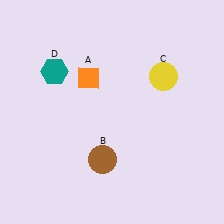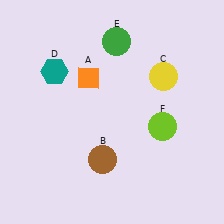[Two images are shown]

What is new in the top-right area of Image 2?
A green circle (E) was added in the top-right area of Image 2.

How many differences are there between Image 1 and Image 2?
There are 2 differences between the two images.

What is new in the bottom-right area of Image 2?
A lime circle (F) was added in the bottom-right area of Image 2.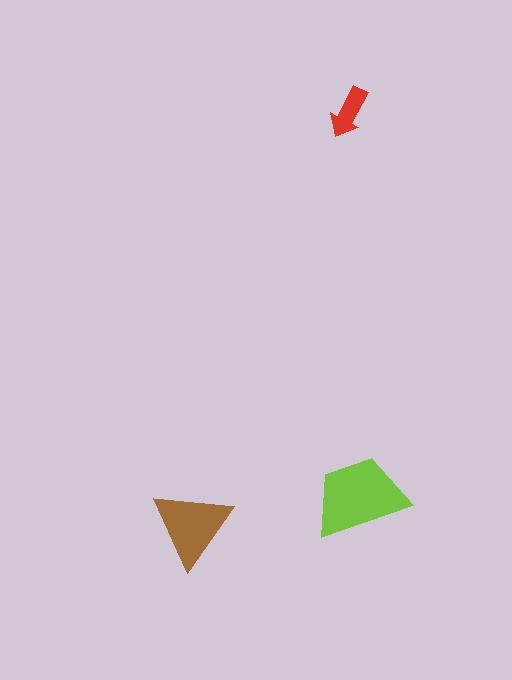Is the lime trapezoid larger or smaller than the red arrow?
Larger.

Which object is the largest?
The lime trapezoid.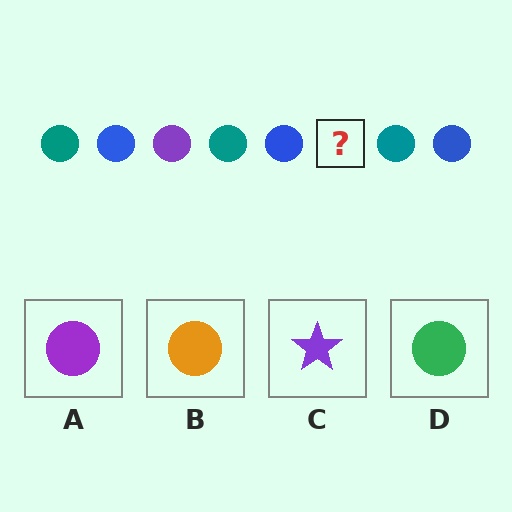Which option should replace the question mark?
Option A.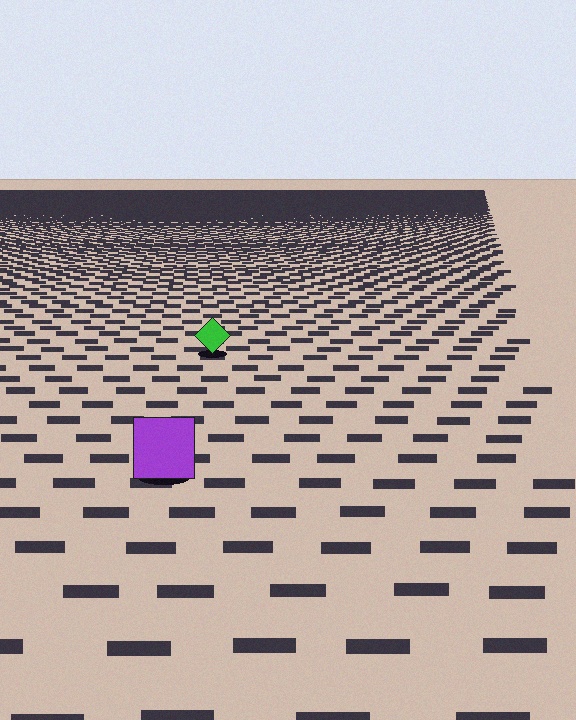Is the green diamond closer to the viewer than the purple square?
No. The purple square is closer — you can tell from the texture gradient: the ground texture is coarser near it.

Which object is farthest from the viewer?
The green diamond is farthest from the viewer. It appears smaller and the ground texture around it is denser.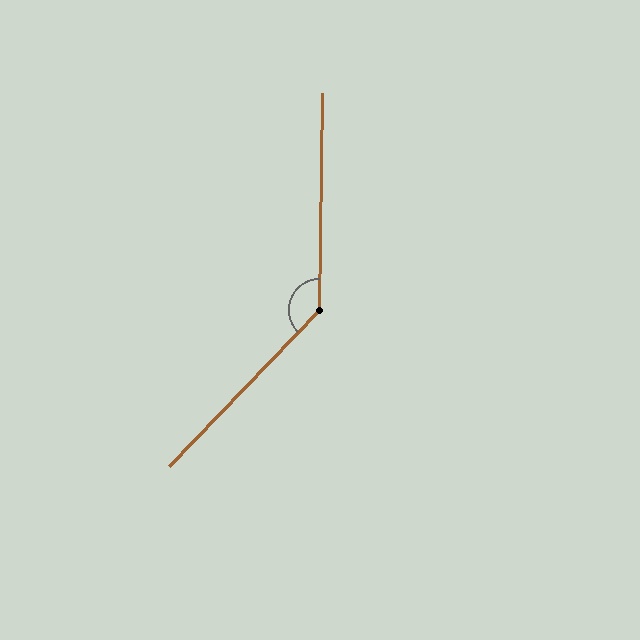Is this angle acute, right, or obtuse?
It is obtuse.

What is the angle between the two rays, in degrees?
Approximately 137 degrees.